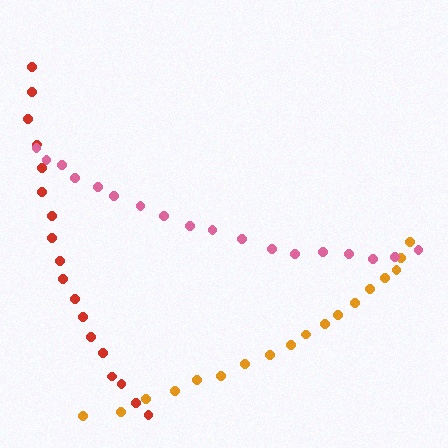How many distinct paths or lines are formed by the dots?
There are 3 distinct paths.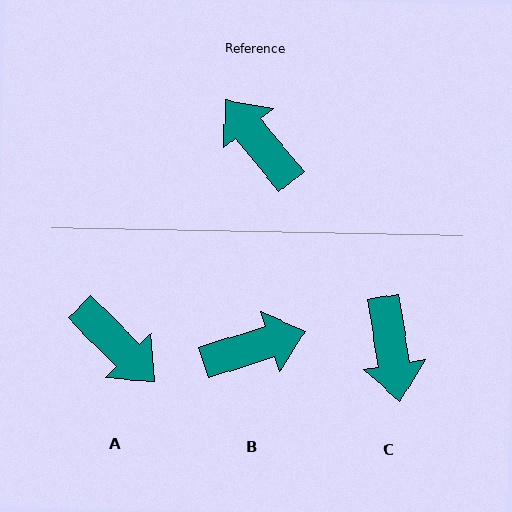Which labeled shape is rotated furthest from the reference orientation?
A, about 174 degrees away.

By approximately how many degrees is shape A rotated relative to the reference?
Approximately 174 degrees clockwise.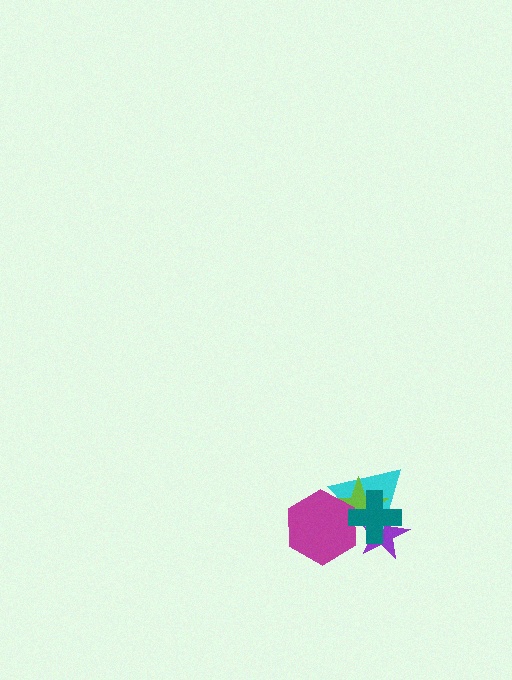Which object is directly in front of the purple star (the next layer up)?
The cyan triangle is directly in front of the purple star.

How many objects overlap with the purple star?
3 objects overlap with the purple star.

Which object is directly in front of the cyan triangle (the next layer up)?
The lime star is directly in front of the cyan triangle.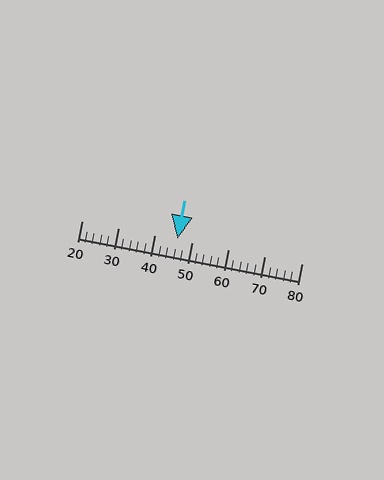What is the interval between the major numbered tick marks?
The major tick marks are spaced 10 units apart.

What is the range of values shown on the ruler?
The ruler shows values from 20 to 80.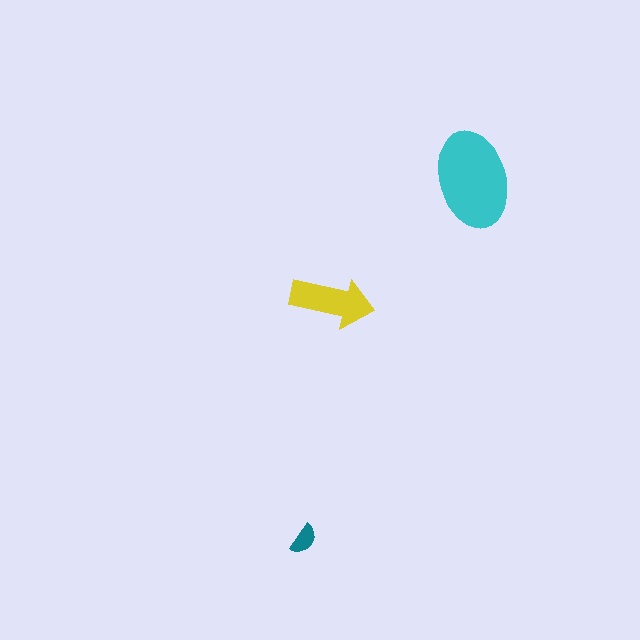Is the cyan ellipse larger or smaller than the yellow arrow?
Larger.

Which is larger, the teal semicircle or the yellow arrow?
The yellow arrow.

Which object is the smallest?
The teal semicircle.